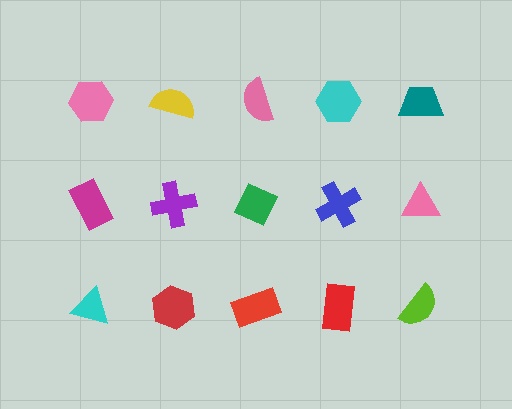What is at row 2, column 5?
A pink triangle.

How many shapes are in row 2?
5 shapes.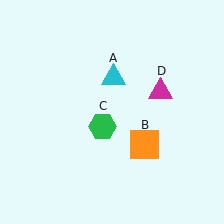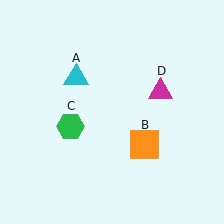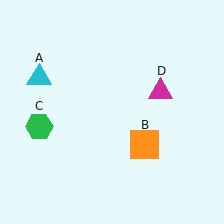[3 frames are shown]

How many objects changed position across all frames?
2 objects changed position: cyan triangle (object A), green hexagon (object C).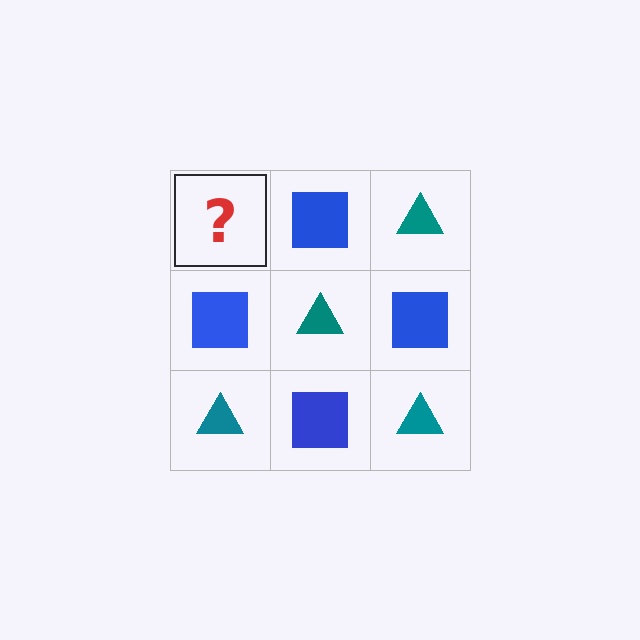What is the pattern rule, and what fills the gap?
The rule is that it alternates teal triangle and blue square in a checkerboard pattern. The gap should be filled with a teal triangle.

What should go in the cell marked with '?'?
The missing cell should contain a teal triangle.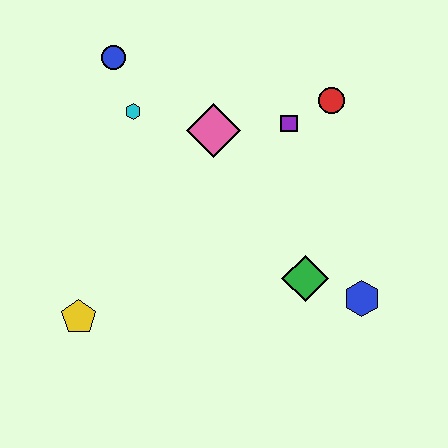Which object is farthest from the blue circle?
The blue hexagon is farthest from the blue circle.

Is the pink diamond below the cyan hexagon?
Yes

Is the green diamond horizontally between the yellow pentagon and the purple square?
No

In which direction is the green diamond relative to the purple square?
The green diamond is below the purple square.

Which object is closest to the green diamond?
The blue hexagon is closest to the green diamond.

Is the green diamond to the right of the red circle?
No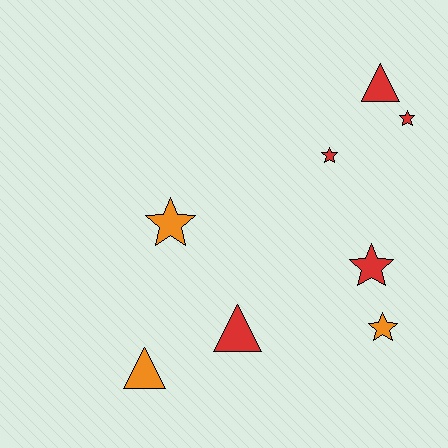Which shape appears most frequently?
Star, with 5 objects.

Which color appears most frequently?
Red, with 5 objects.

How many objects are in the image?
There are 8 objects.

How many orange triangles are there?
There is 1 orange triangle.